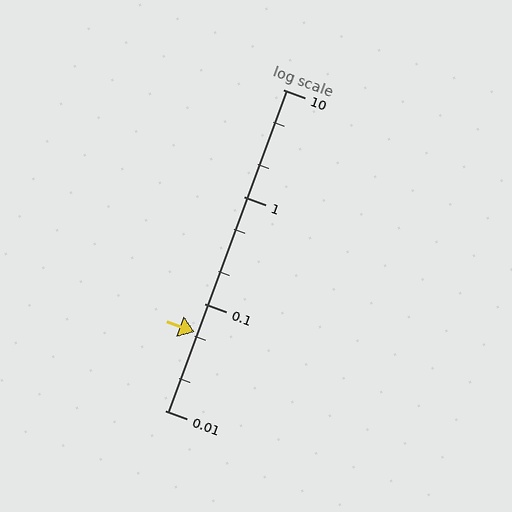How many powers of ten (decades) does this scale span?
The scale spans 3 decades, from 0.01 to 10.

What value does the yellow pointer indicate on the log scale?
The pointer indicates approximately 0.054.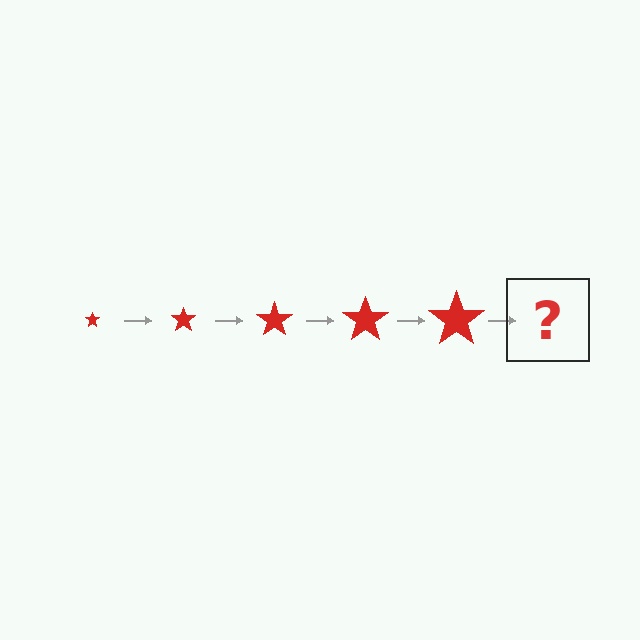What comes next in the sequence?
The next element should be a red star, larger than the previous one.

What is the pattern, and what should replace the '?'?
The pattern is that the star gets progressively larger each step. The '?' should be a red star, larger than the previous one.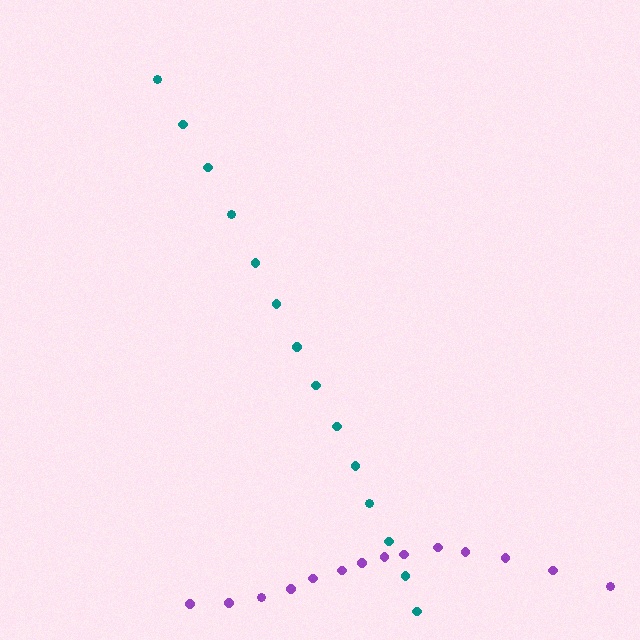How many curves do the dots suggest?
There are 2 distinct paths.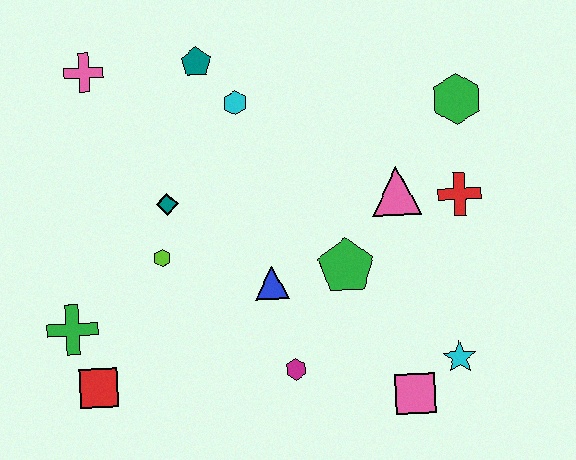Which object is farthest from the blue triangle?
The pink cross is farthest from the blue triangle.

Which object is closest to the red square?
The green cross is closest to the red square.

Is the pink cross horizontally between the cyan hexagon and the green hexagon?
No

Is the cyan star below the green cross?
Yes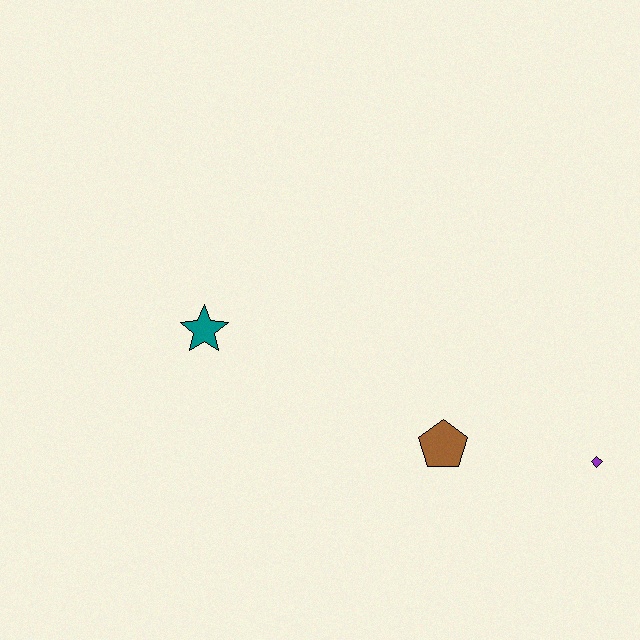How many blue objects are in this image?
There are no blue objects.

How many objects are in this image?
There are 3 objects.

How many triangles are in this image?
There are no triangles.